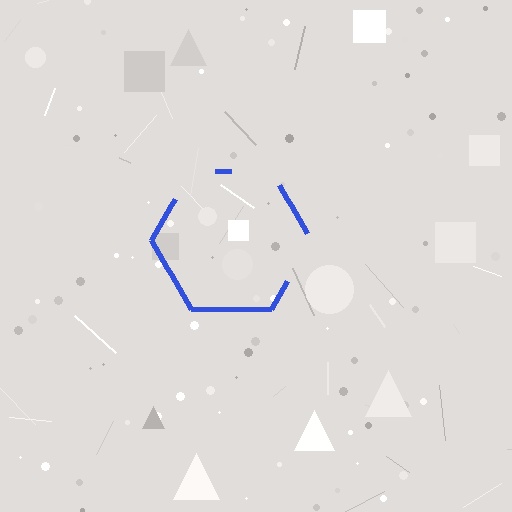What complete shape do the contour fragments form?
The contour fragments form a hexagon.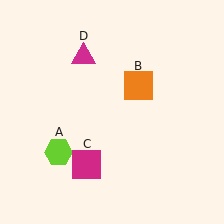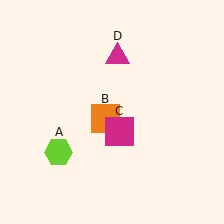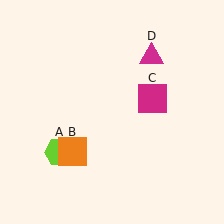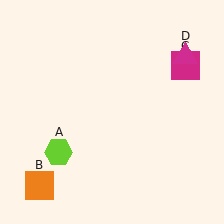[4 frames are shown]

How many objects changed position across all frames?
3 objects changed position: orange square (object B), magenta square (object C), magenta triangle (object D).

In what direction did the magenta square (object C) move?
The magenta square (object C) moved up and to the right.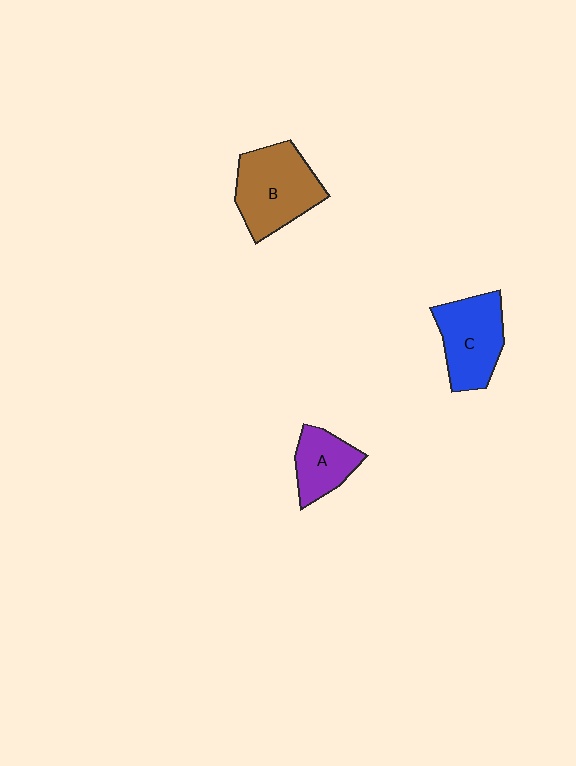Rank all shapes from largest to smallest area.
From largest to smallest: B (brown), C (blue), A (purple).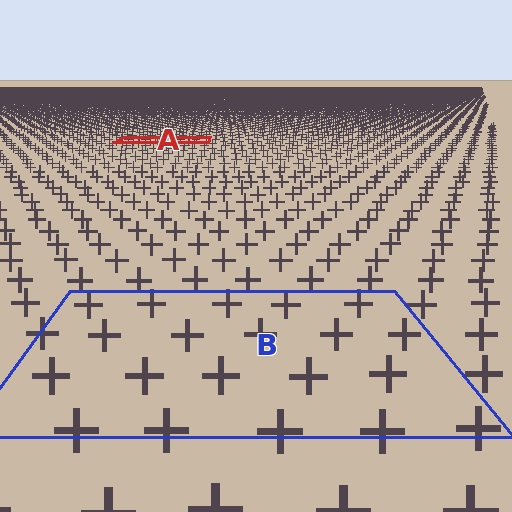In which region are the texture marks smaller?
The texture marks are smaller in region A, because it is farther away.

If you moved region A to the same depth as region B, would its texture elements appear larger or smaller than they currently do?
They would appear larger. At a closer depth, the same texture elements are projected at a bigger on-screen size.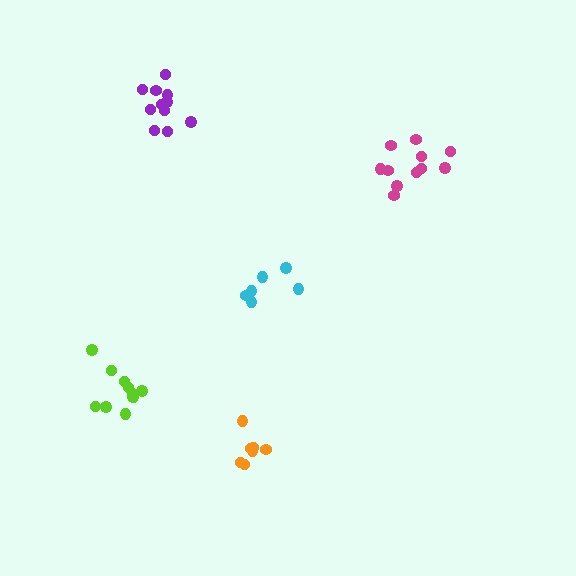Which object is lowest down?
The orange cluster is bottommost.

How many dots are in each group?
Group 1: 11 dots, Group 2: 7 dots, Group 3: 11 dots, Group 4: 6 dots, Group 5: 11 dots (46 total).